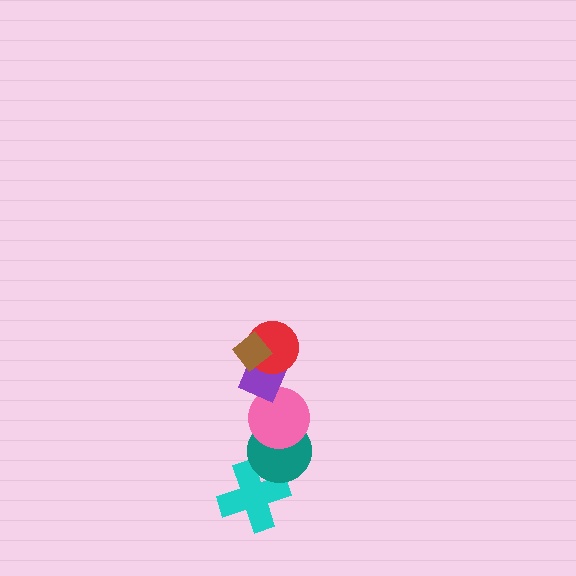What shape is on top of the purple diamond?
The red circle is on top of the purple diamond.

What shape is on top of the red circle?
The brown diamond is on top of the red circle.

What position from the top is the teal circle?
The teal circle is 5th from the top.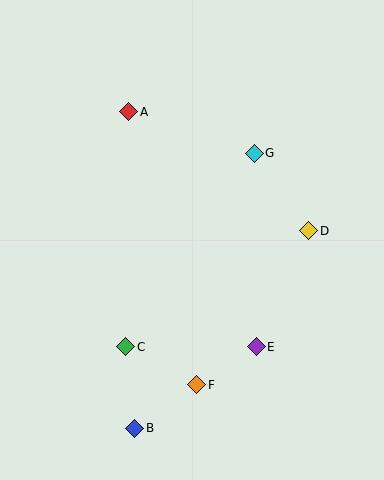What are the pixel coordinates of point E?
Point E is at (256, 347).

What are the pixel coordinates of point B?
Point B is at (135, 428).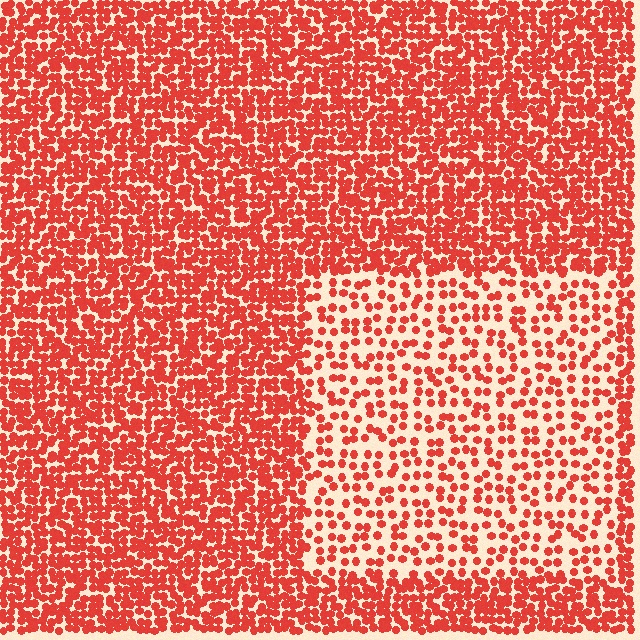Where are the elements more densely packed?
The elements are more densely packed outside the rectangle boundary.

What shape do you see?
I see a rectangle.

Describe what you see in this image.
The image contains small red elements arranged at two different densities. A rectangle-shaped region is visible where the elements are less densely packed than the surrounding area.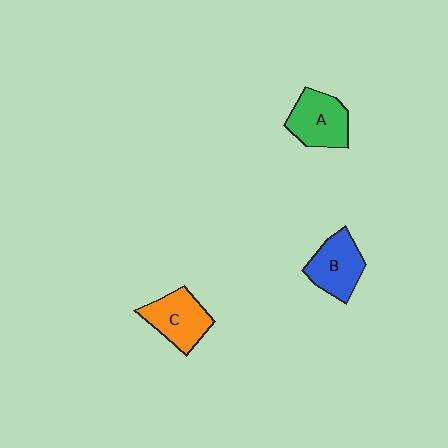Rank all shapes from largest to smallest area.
From largest to smallest: A (green), C (orange), B (blue).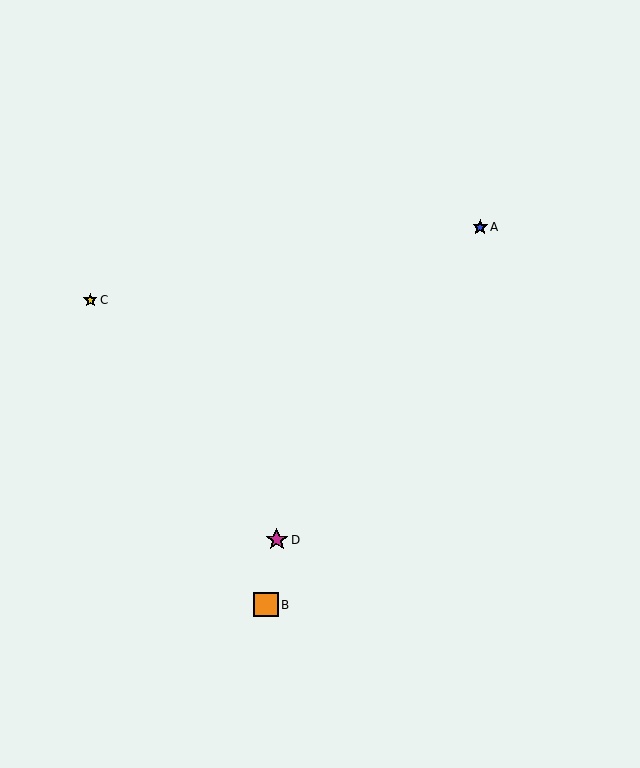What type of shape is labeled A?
Shape A is a blue star.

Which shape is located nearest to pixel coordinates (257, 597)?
The orange square (labeled B) at (266, 605) is nearest to that location.